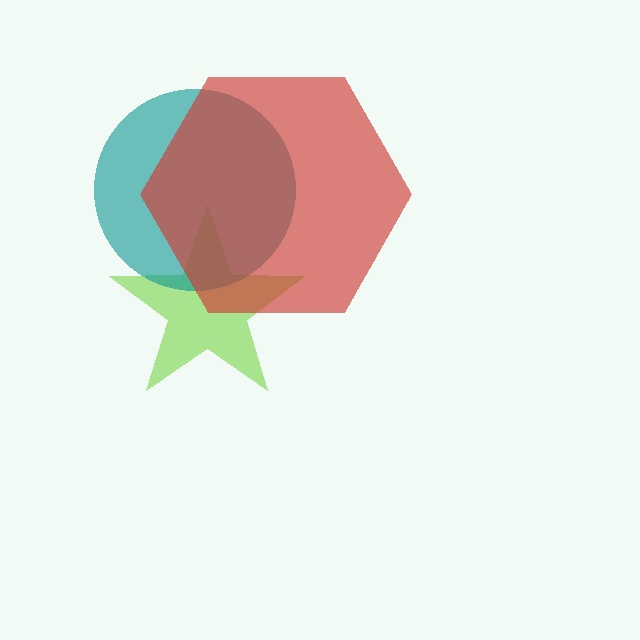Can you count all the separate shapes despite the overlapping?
Yes, there are 3 separate shapes.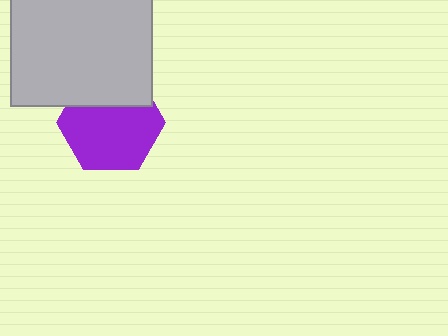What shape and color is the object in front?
The object in front is a light gray rectangle.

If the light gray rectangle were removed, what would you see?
You would see the complete purple hexagon.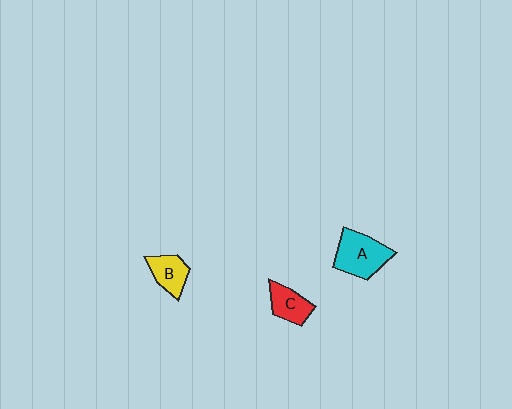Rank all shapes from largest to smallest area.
From largest to smallest: A (cyan), B (yellow), C (red).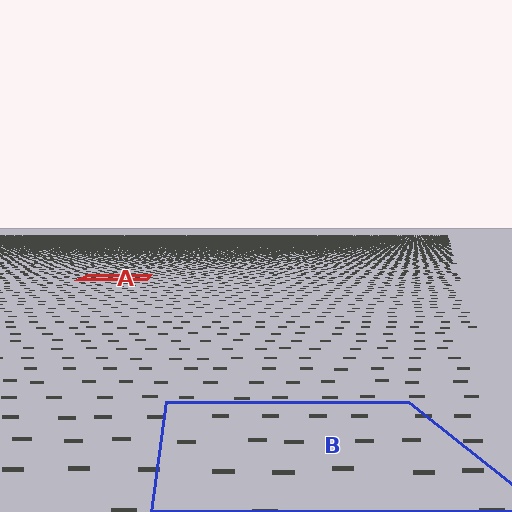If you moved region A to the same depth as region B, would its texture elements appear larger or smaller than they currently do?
They would appear larger. At a closer depth, the same texture elements are projected at a bigger on-screen size.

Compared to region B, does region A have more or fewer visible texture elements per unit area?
Region A has more texture elements per unit area — they are packed more densely because it is farther away.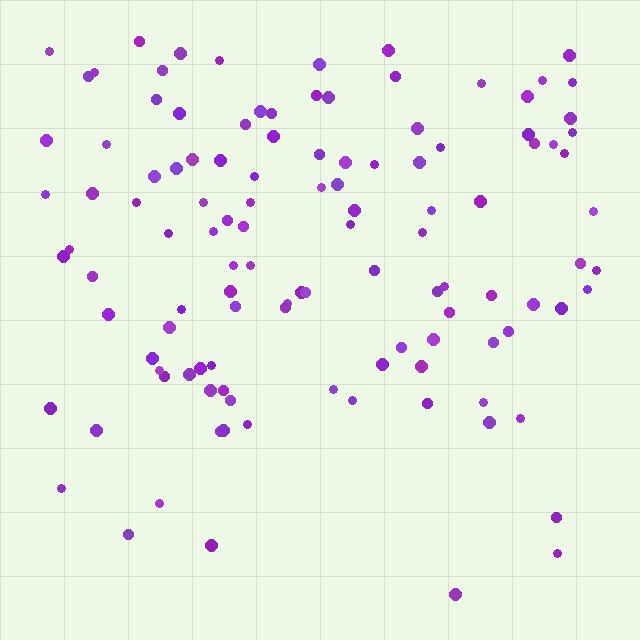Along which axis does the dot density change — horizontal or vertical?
Vertical.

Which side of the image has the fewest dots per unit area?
The bottom.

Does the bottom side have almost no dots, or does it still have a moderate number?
Still a moderate number, just noticeably fewer than the top.